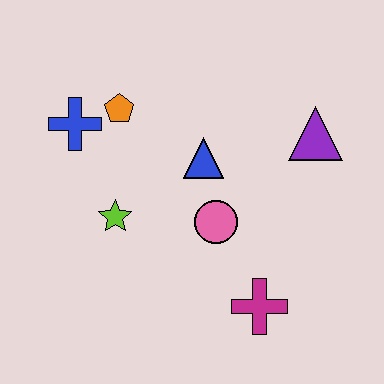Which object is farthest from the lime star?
The purple triangle is farthest from the lime star.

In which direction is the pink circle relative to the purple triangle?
The pink circle is to the left of the purple triangle.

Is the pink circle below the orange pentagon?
Yes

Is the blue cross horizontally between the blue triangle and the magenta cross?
No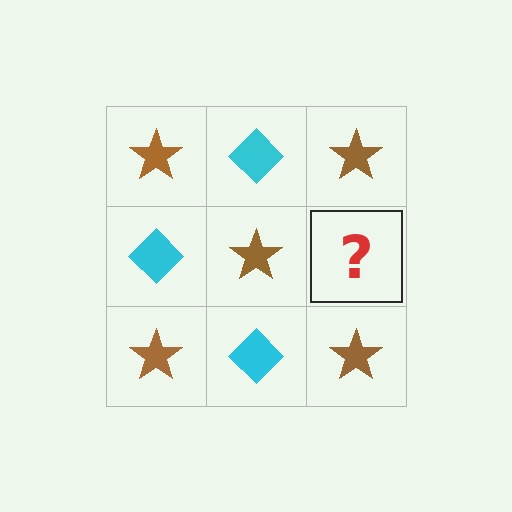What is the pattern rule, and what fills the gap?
The rule is that it alternates brown star and cyan diamond in a checkerboard pattern. The gap should be filled with a cyan diamond.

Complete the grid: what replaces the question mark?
The question mark should be replaced with a cyan diamond.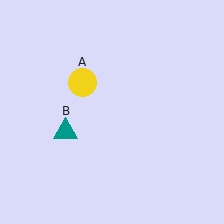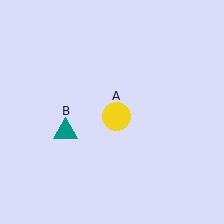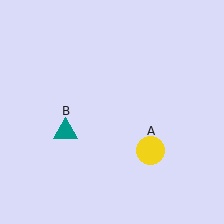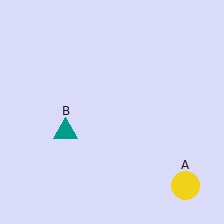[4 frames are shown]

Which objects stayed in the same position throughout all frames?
Teal triangle (object B) remained stationary.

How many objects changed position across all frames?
1 object changed position: yellow circle (object A).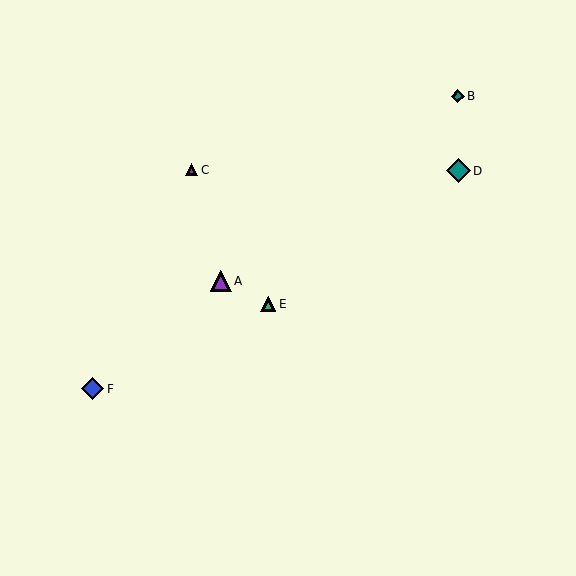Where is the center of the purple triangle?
The center of the purple triangle is at (191, 170).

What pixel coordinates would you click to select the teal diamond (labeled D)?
Click at (458, 171) to select the teal diamond D.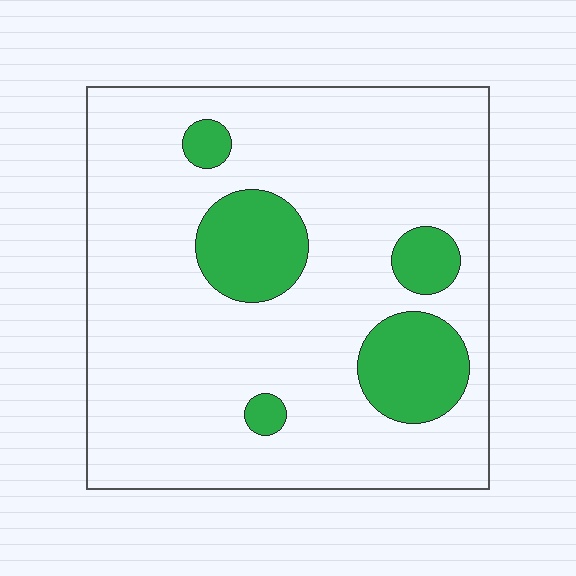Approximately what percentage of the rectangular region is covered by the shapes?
Approximately 15%.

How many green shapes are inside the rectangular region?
5.